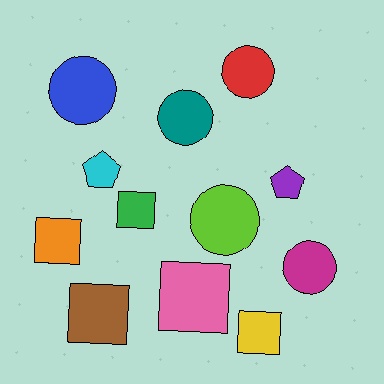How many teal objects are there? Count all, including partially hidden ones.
There is 1 teal object.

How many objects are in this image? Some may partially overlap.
There are 12 objects.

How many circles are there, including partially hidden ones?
There are 5 circles.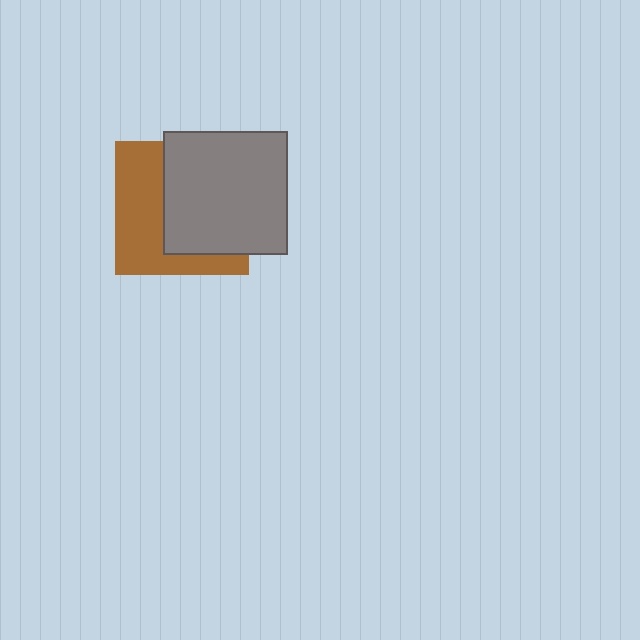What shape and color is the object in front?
The object in front is a gray square.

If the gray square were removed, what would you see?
You would see the complete brown square.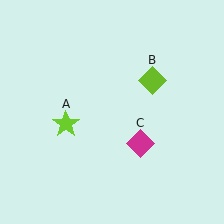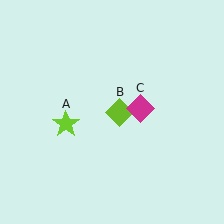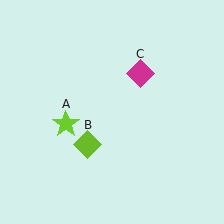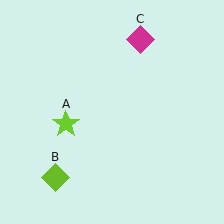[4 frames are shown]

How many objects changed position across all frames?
2 objects changed position: lime diamond (object B), magenta diamond (object C).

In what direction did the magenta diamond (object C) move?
The magenta diamond (object C) moved up.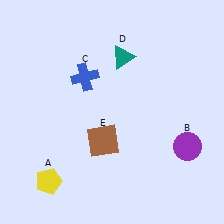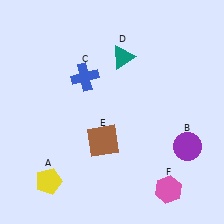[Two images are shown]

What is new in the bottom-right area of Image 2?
A pink hexagon (F) was added in the bottom-right area of Image 2.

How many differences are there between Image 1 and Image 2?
There is 1 difference between the two images.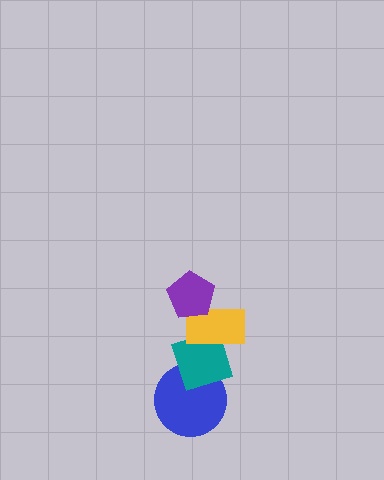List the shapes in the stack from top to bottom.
From top to bottom: the purple pentagon, the yellow rectangle, the teal diamond, the blue circle.